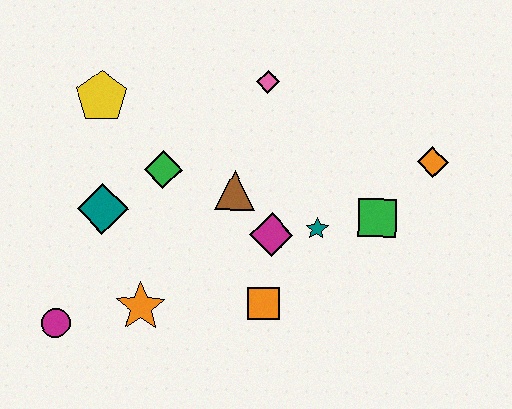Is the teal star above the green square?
No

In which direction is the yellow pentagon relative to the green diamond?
The yellow pentagon is above the green diamond.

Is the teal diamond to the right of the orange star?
No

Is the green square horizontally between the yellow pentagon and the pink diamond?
No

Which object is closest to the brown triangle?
The magenta diamond is closest to the brown triangle.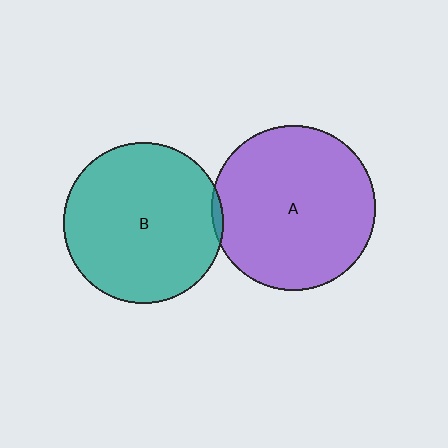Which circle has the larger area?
Circle A (purple).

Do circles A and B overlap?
Yes.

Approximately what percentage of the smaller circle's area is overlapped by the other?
Approximately 5%.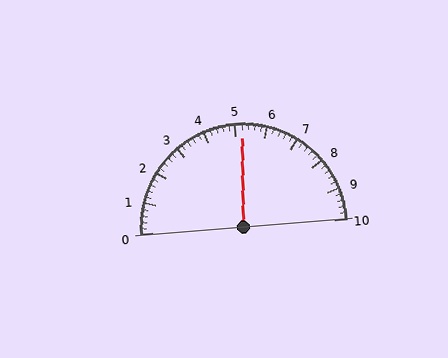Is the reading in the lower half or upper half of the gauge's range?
The reading is in the upper half of the range (0 to 10).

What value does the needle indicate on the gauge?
The needle indicates approximately 5.2.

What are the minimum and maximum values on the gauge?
The gauge ranges from 0 to 10.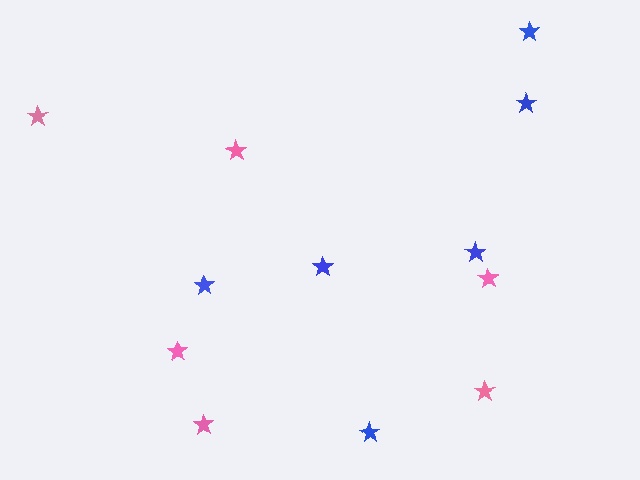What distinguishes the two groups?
There are 2 groups: one group of blue stars (6) and one group of pink stars (6).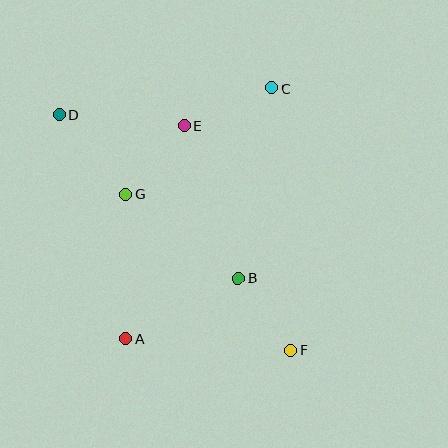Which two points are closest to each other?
Points B and F are closest to each other.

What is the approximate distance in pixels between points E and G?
The distance between E and G is approximately 90 pixels.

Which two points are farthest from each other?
Points D and F are farthest from each other.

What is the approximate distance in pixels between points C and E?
The distance between C and E is approximately 95 pixels.